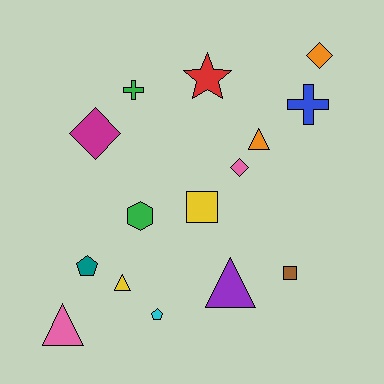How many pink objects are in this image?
There are 2 pink objects.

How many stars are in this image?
There is 1 star.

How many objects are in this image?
There are 15 objects.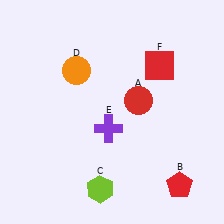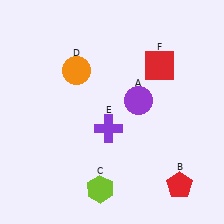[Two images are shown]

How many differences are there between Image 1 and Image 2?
There is 1 difference between the two images.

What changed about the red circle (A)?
In Image 1, A is red. In Image 2, it changed to purple.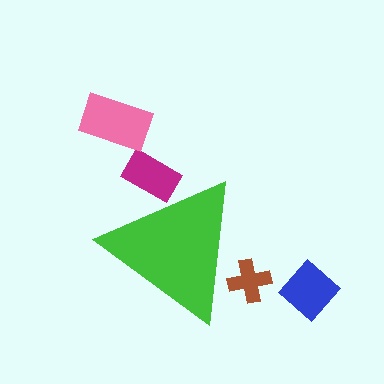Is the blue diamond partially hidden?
No, the blue diamond is fully visible.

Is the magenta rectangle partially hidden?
Yes, the magenta rectangle is partially hidden behind the green triangle.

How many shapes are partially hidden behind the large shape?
2 shapes are partially hidden.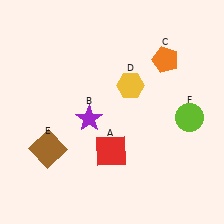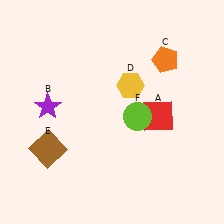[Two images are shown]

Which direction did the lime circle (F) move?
The lime circle (F) moved left.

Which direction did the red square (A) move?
The red square (A) moved right.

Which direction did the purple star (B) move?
The purple star (B) moved left.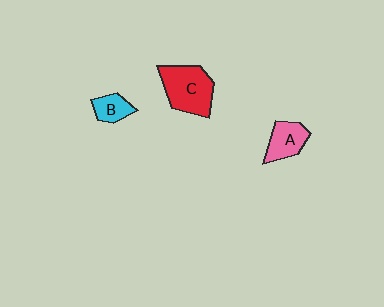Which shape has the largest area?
Shape C (red).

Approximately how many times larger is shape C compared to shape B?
Approximately 2.3 times.